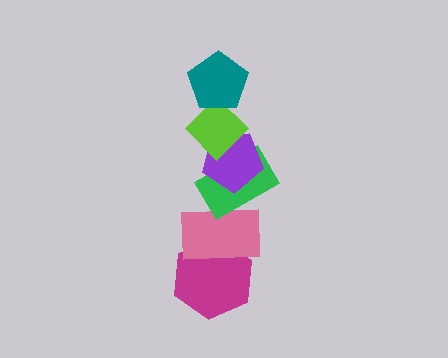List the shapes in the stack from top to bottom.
From top to bottom: the teal pentagon, the lime diamond, the purple pentagon, the green rectangle, the pink rectangle, the magenta hexagon.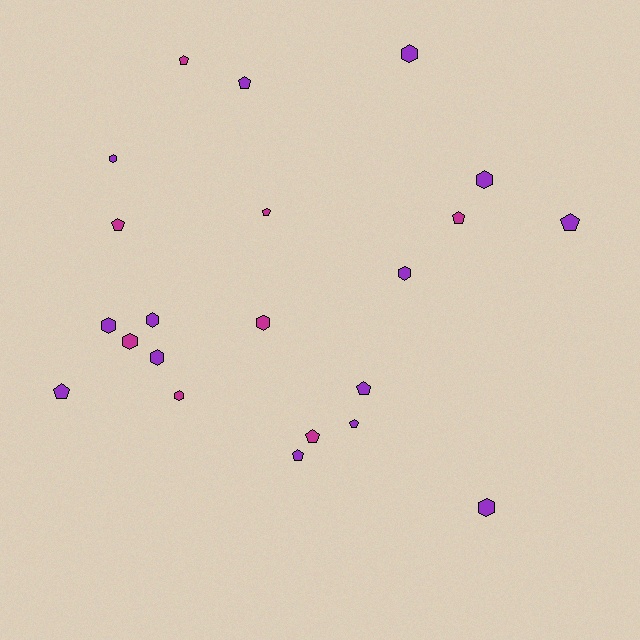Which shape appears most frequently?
Pentagon, with 11 objects.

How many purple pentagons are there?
There are 6 purple pentagons.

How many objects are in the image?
There are 22 objects.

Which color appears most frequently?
Purple, with 14 objects.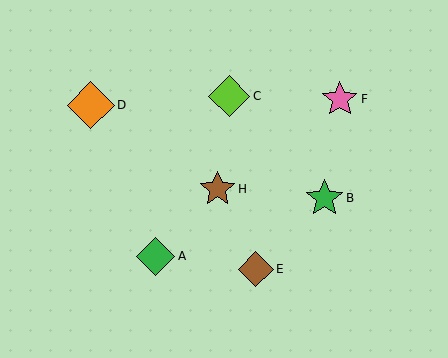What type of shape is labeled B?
Shape B is a green star.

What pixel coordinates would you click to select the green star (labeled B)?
Click at (325, 198) to select the green star B.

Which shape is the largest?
The orange diamond (labeled D) is the largest.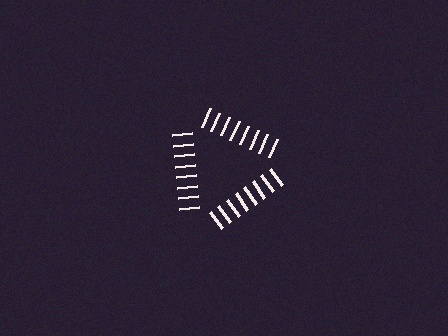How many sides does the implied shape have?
3 sides — the line-ends trace a triangle.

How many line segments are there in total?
24 — 8 along each of the 3 edges.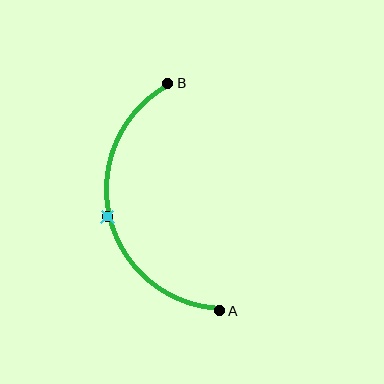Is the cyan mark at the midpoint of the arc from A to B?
Yes. The cyan mark lies on the arc at equal arc-length from both A and B — it is the arc midpoint.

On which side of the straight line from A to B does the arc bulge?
The arc bulges to the left of the straight line connecting A and B.